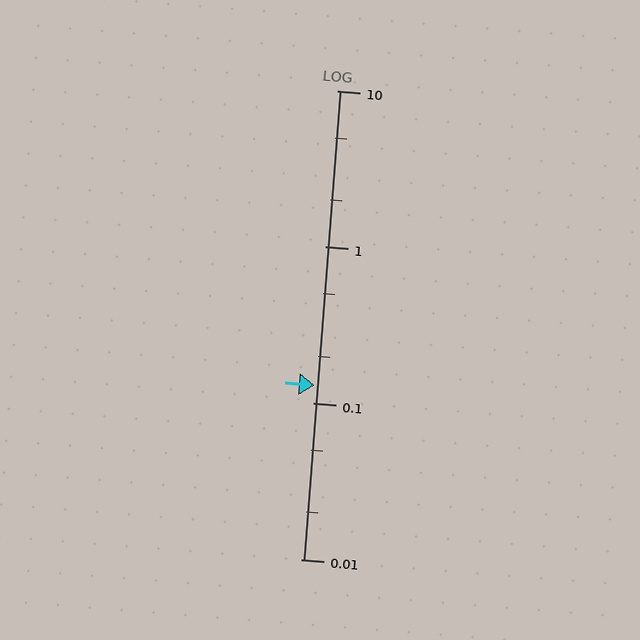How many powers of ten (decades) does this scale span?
The scale spans 3 decades, from 0.01 to 10.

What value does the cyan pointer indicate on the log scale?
The pointer indicates approximately 0.13.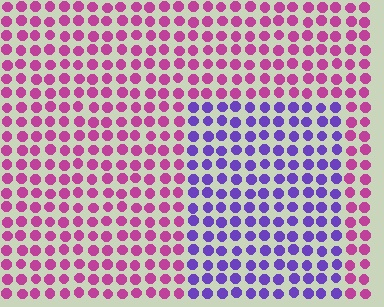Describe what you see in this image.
The image is filled with small magenta elements in a uniform arrangement. A rectangle-shaped region is visible where the elements are tinted to a slightly different hue, forming a subtle color boundary.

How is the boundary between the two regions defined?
The boundary is defined purely by a slight shift in hue (about 57 degrees). Spacing, size, and orientation are identical on both sides.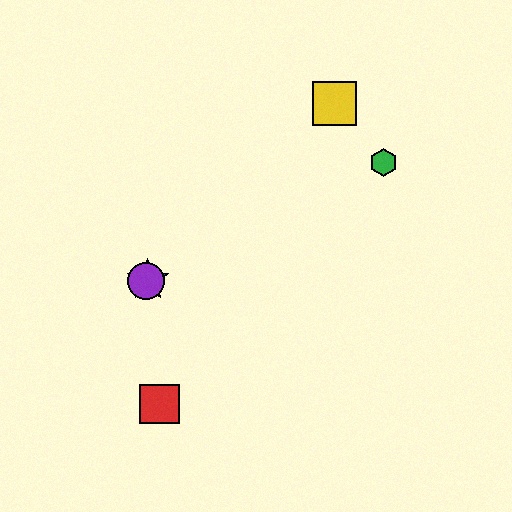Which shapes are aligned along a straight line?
The blue star, the green hexagon, the purple circle are aligned along a straight line.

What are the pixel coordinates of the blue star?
The blue star is at (148, 280).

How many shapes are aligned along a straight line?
3 shapes (the blue star, the green hexagon, the purple circle) are aligned along a straight line.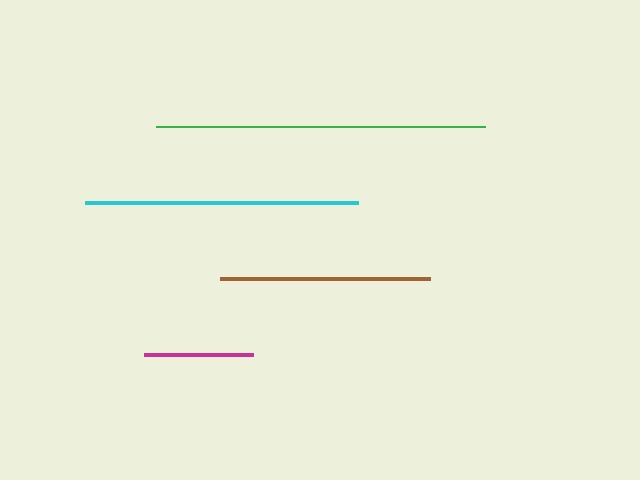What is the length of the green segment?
The green segment is approximately 329 pixels long.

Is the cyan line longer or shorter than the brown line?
The cyan line is longer than the brown line.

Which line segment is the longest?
The green line is the longest at approximately 329 pixels.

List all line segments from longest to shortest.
From longest to shortest: green, cyan, brown, magenta.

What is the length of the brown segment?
The brown segment is approximately 210 pixels long.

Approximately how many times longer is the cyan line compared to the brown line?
The cyan line is approximately 1.3 times the length of the brown line.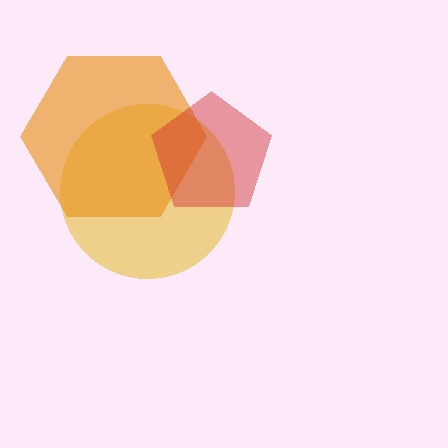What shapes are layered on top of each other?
The layered shapes are: a yellow circle, an orange hexagon, a red pentagon.